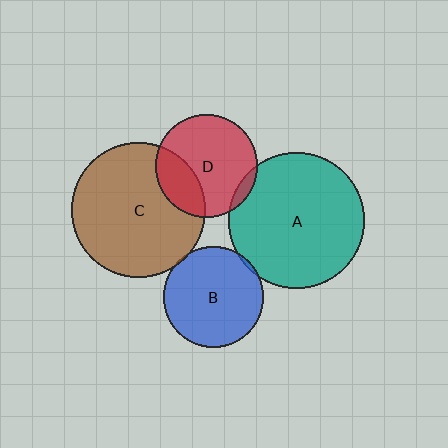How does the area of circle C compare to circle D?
Approximately 1.7 times.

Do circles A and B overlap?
Yes.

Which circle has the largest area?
Circle A (teal).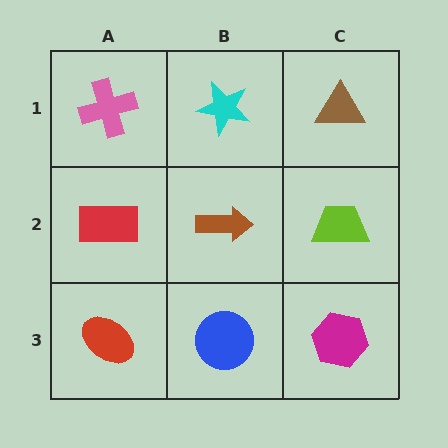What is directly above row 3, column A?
A red rectangle.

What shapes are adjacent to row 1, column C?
A lime trapezoid (row 2, column C), a cyan star (row 1, column B).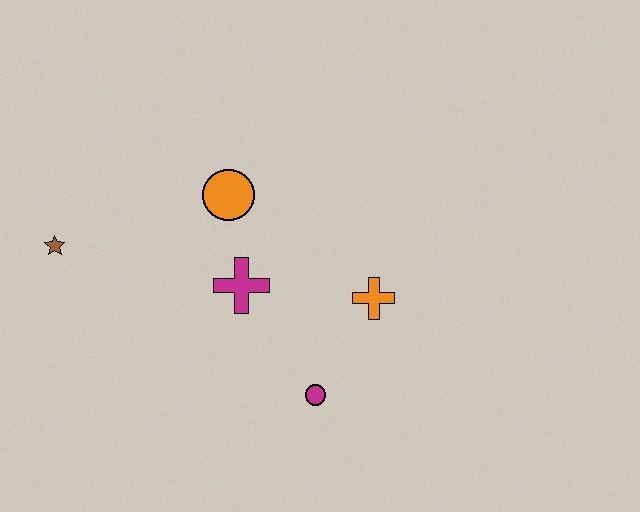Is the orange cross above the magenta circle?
Yes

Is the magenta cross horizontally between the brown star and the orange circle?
No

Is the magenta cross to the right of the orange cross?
No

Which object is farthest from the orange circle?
The magenta circle is farthest from the orange circle.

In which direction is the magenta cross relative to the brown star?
The magenta cross is to the right of the brown star.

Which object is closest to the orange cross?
The magenta circle is closest to the orange cross.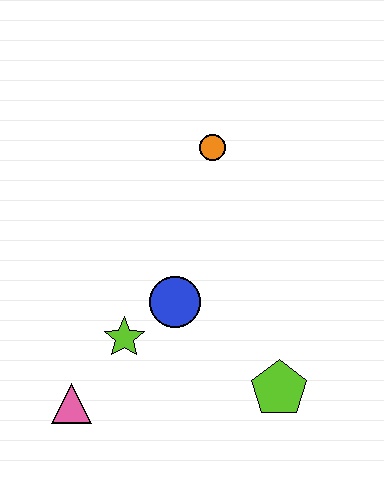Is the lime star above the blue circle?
No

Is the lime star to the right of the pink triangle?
Yes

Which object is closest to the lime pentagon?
The blue circle is closest to the lime pentagon.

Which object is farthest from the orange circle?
The pink triangle is farthest from the orange circle.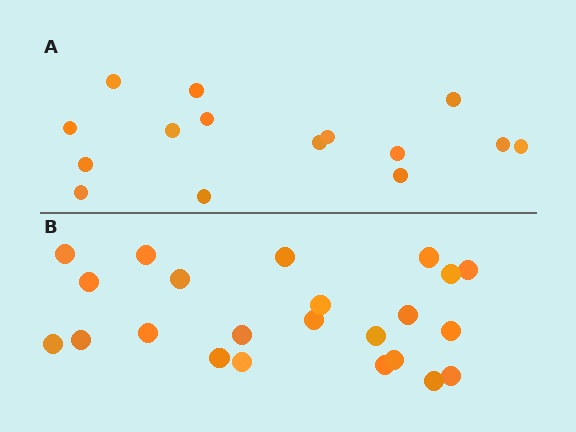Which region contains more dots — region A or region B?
Region B (the bottom region) has more dots.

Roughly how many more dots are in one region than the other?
Region B has roughly 8 or so more dots than region A.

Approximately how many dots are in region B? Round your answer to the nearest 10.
About 20 dots. (The exact count is 23, which rounds to 20.)